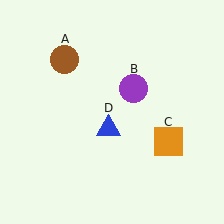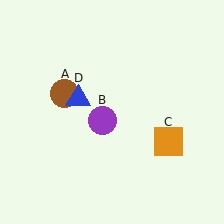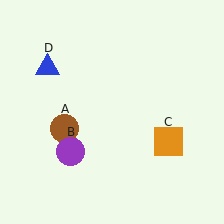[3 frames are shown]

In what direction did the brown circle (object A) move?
The brown circle (object A) moved down.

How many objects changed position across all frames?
3 objects changed position: brown circle (object A), purple circle (object B), blue triangle (object D).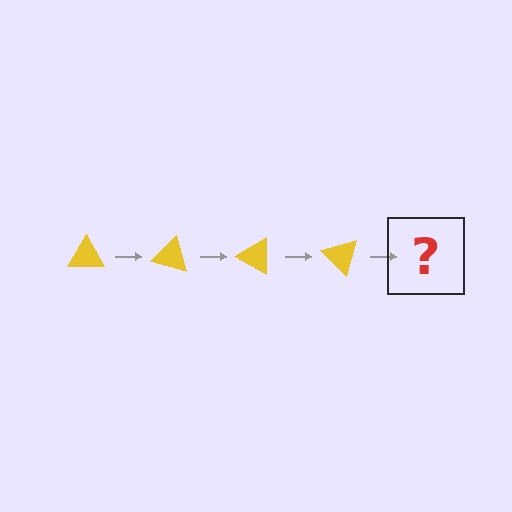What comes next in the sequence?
The next element should be a yellow triangle rotated 60 degrees.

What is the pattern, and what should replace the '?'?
The pattern is that the triangle rotates 15 degrees each step. The '?' should be a yellow triangle rotated 60 degrees.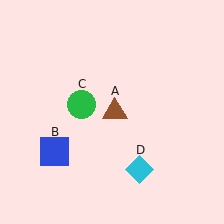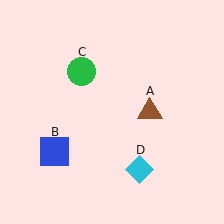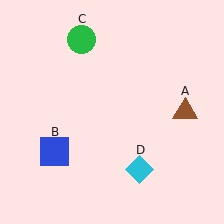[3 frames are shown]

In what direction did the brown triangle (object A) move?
The brown triangle (object A) moved right.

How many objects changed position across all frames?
2 objects changed position: brown triangle (object A), green circle (object C).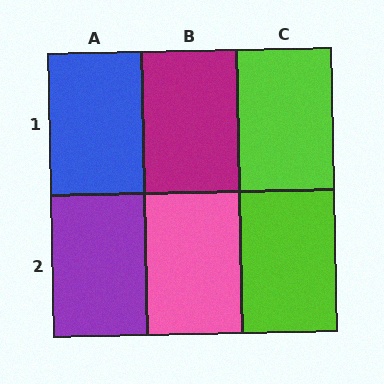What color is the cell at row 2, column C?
Lime.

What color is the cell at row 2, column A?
Purple.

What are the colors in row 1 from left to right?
Blue, magenta, lime.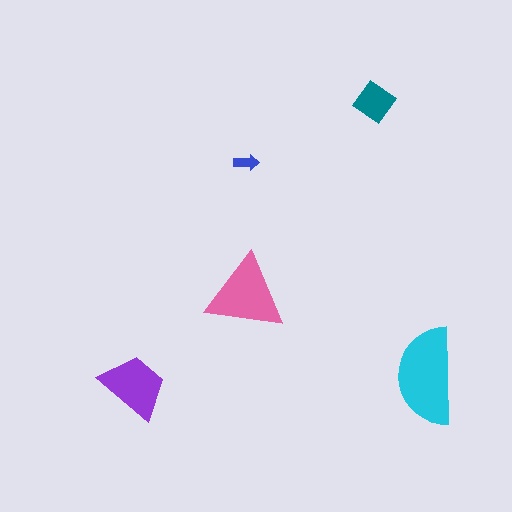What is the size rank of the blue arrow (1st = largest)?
5th.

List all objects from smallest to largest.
The blue arrow, the teal diamond, the purple trapezoid, the pink triangle, the cyan semicircle.